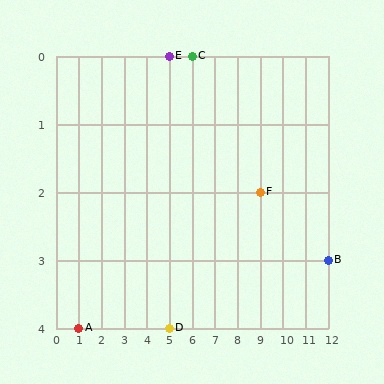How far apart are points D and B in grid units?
Points D and B are 7 columns and 1 row apart (about 7.1 grid units diagonally).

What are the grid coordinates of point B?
Point B is at grid coordinates (12, 3).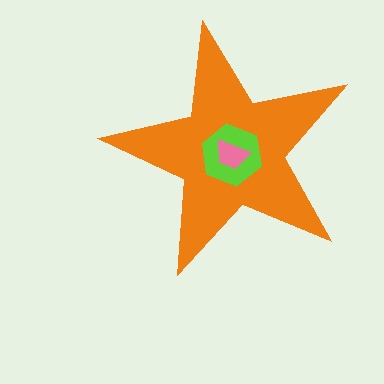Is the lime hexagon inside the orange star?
Yes.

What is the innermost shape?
The pink trapezoid.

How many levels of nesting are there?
3.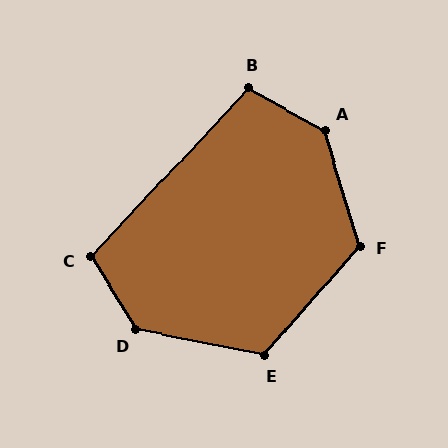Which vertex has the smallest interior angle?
B, at approximately 104 degrees.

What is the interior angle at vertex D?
Approximately 133 degrees (obtuse).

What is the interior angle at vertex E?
Approximately 120 degrees (obtuse).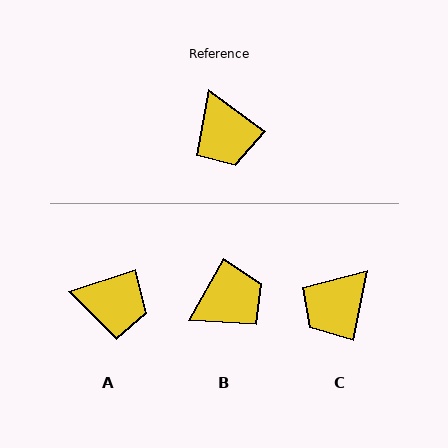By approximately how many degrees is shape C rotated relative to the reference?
Approximately 65 degrees clockwise.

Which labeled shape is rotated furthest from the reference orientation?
B, about 98 degrees away.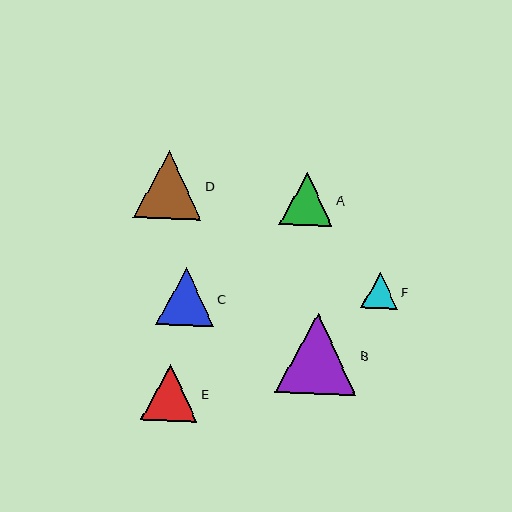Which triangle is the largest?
Triangle B is the largest with a size of approximately 80 pixels.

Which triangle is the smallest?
Triangle F is the smallest with a size of approximately 37 pixels.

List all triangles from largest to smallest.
From largest to smallest: B, D, C, E, A, F.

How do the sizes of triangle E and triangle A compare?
Triangle E and triangle A are approximately the same size.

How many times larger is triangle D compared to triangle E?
Triangle D is approximately 1.2 times the size of triangle E.